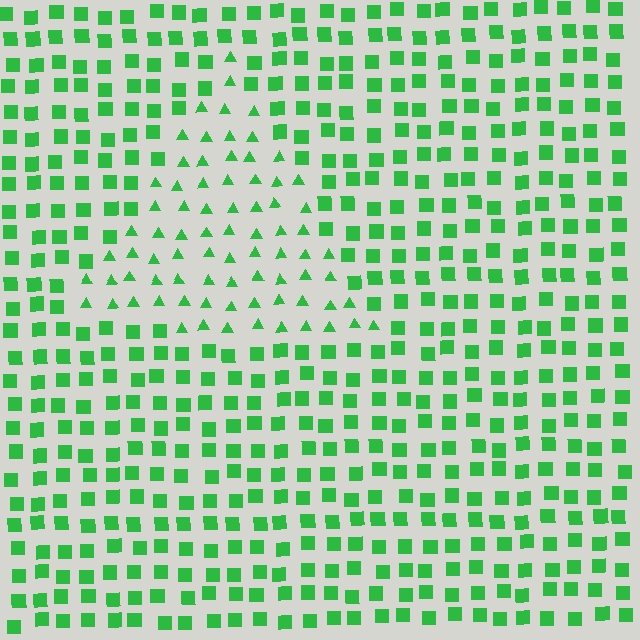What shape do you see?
I see a triangle.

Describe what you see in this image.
The image is filled with small green elements arranged in a uniform grid. A triangle-shaped region contains triangles, while the surrounding area contains squares. The boundary is defined purely by the change in element shape.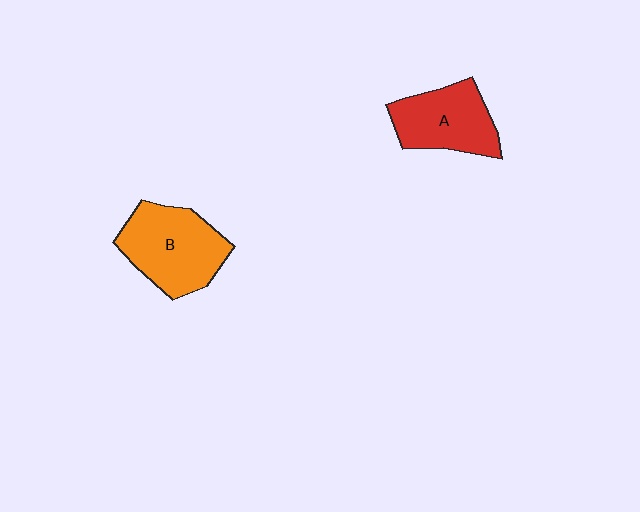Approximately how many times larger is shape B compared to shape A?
Approximately 1.2 times.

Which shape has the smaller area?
Shape A (red).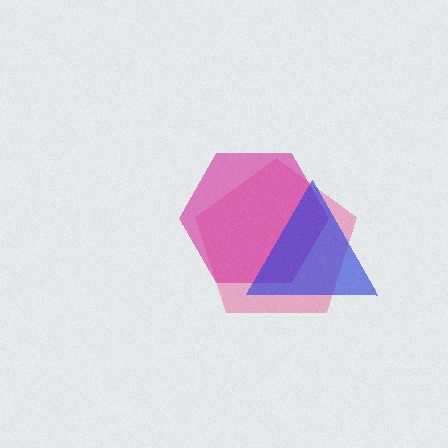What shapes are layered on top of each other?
The layered shapes are: a pink pentagon, a magenta hexagon, a blue triangle.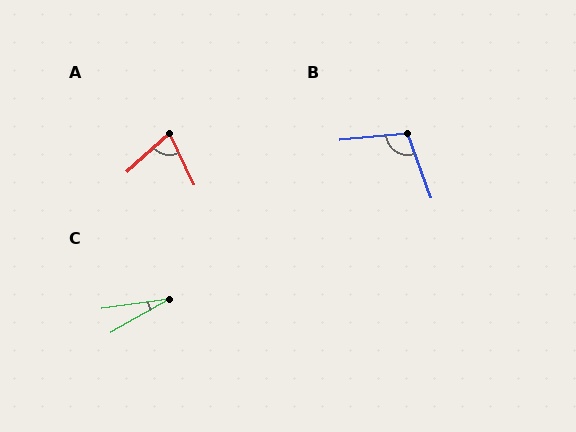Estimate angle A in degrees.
Approximately 74 degrees.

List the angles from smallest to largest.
C (22°), A (74°), B (105°).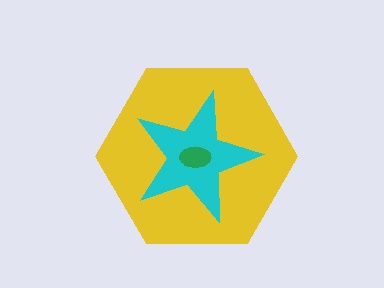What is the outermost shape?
The yellow hexagon.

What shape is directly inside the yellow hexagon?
The cyan star.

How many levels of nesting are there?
3.